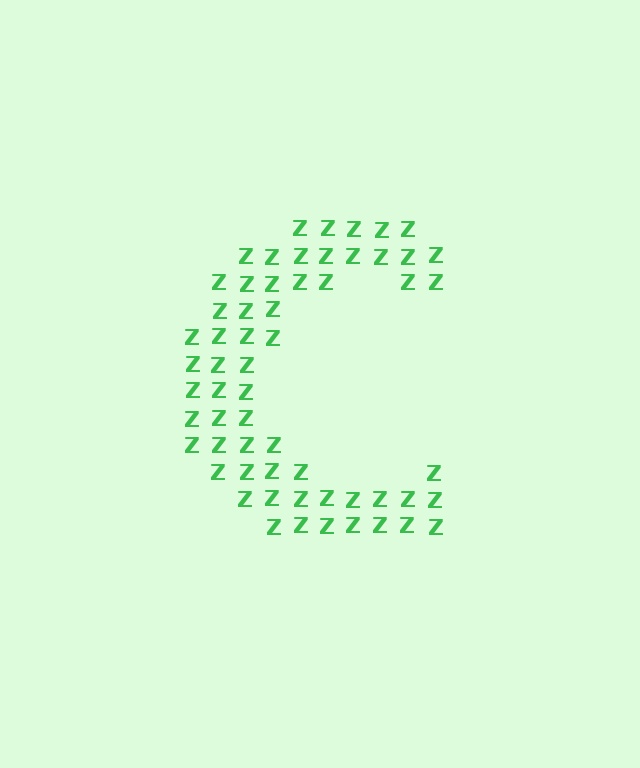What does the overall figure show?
The overall figure shows the letter C.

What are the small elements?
The small elements are letter Z's.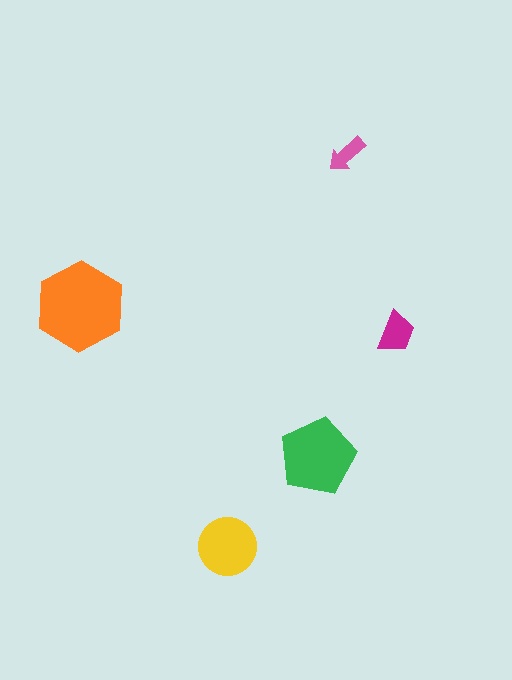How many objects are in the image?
There are 5 objects in the image.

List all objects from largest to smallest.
The orange hexagon, the green pentagon, the yellow circle, the magenta trapezoid, the pink arrow.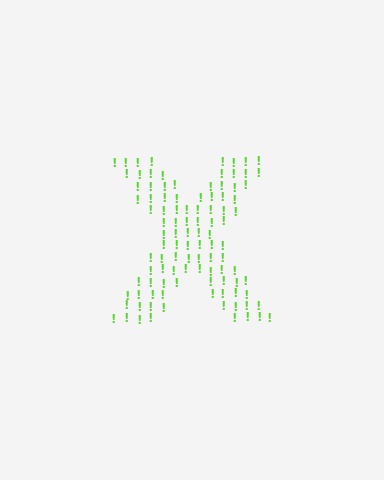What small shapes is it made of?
It is made of small exclamation marks.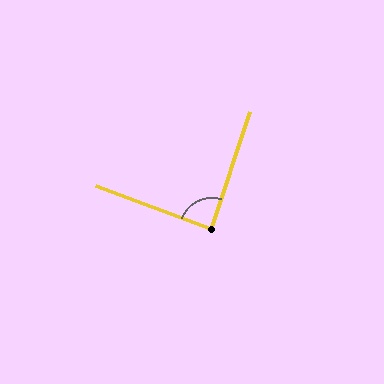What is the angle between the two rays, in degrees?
Approximately 88 degrees.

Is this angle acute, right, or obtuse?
It is approximately a right angle.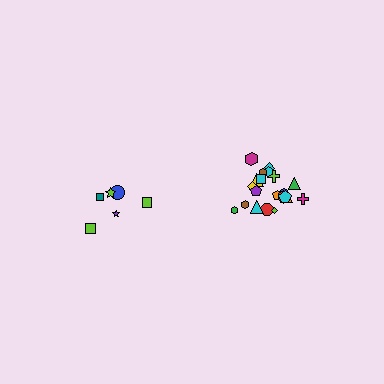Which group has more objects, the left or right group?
The right group.